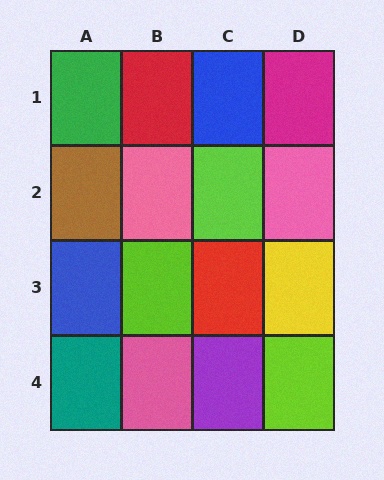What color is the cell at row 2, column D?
Pink.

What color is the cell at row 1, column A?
Green.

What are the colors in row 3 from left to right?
Blue, lime, red, yellow.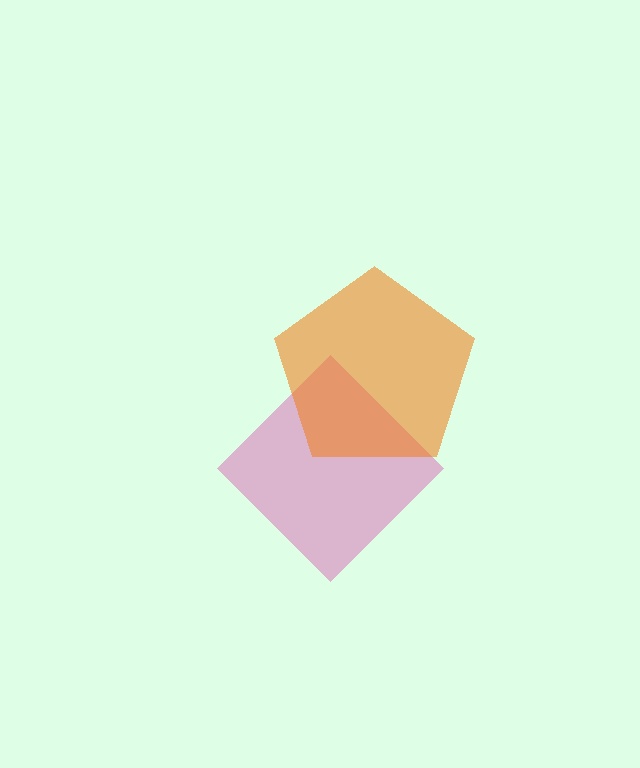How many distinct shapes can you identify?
There are 2 distinct shapes: a pink diamond, an orange pentagon.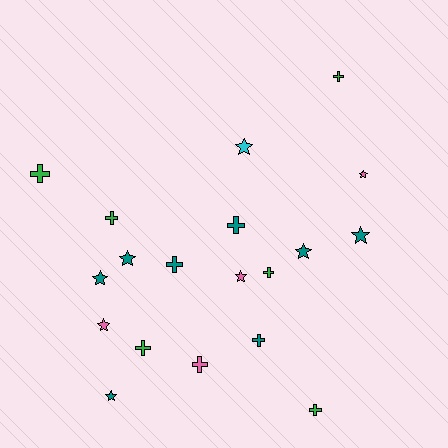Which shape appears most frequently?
Cross, with 10 objects.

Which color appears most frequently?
Teal, with 8 objects.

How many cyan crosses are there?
There are no cyan crosses.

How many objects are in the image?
There are 19 objects.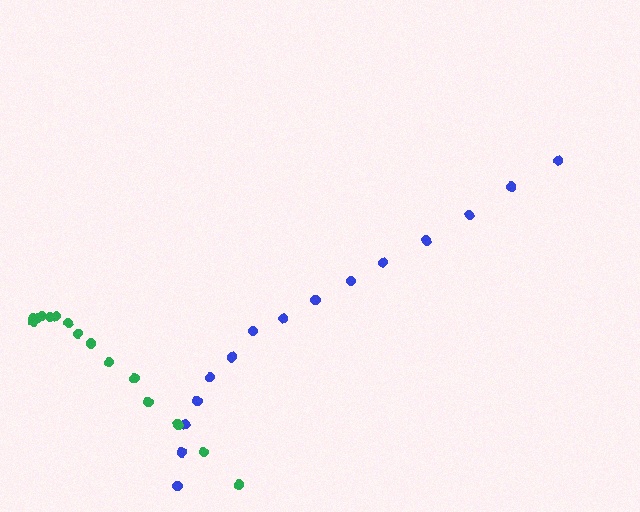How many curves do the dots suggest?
There are 2 distinct paths.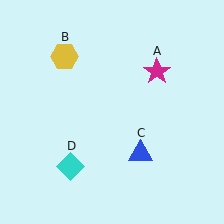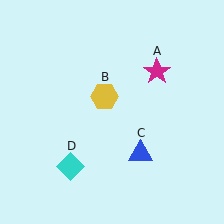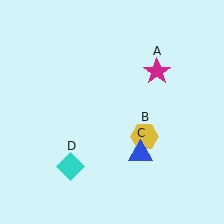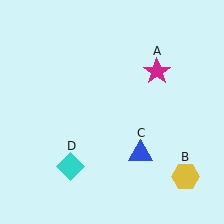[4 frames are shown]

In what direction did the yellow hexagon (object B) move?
The yellow hexagon (object B) moved down and to the right.